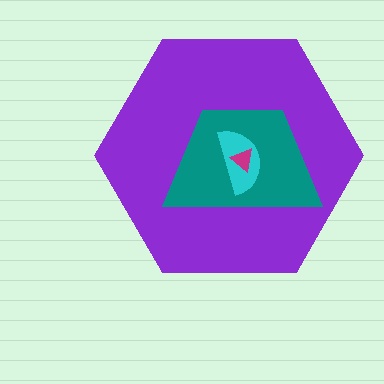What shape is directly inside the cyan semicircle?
The magenta triangle.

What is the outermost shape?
The purple hexagon.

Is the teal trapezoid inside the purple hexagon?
Yes.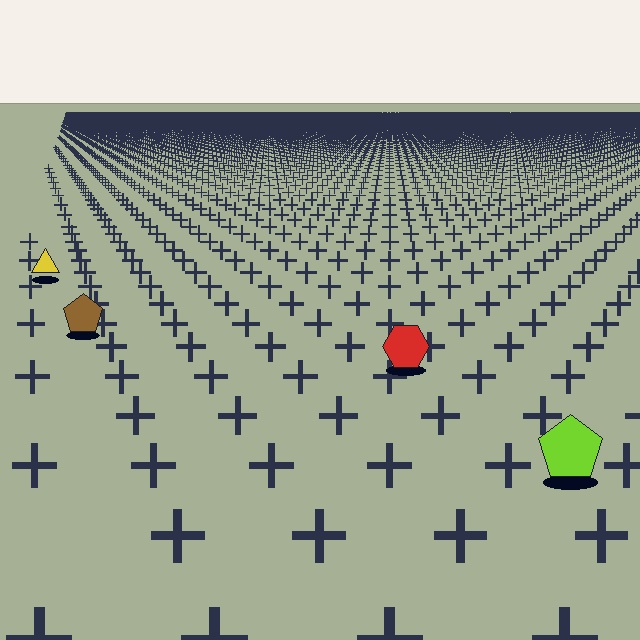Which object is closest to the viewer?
The lime pentagon is closest. The texture marks near it are larger and more spread out.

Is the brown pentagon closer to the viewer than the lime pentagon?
No. The lime pentagon is closer — you can tell from the texture gradient: the ground texture is coarser near it.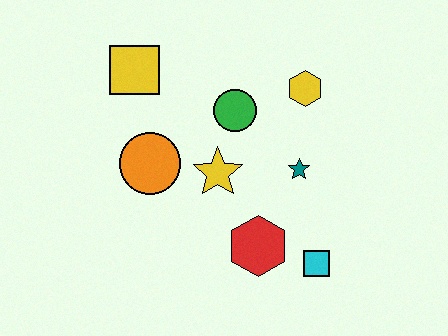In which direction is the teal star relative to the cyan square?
The teal star is above the cyan square.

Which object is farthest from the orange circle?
The cyan square is farthest from the orange circle.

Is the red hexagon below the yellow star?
Yes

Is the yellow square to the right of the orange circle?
No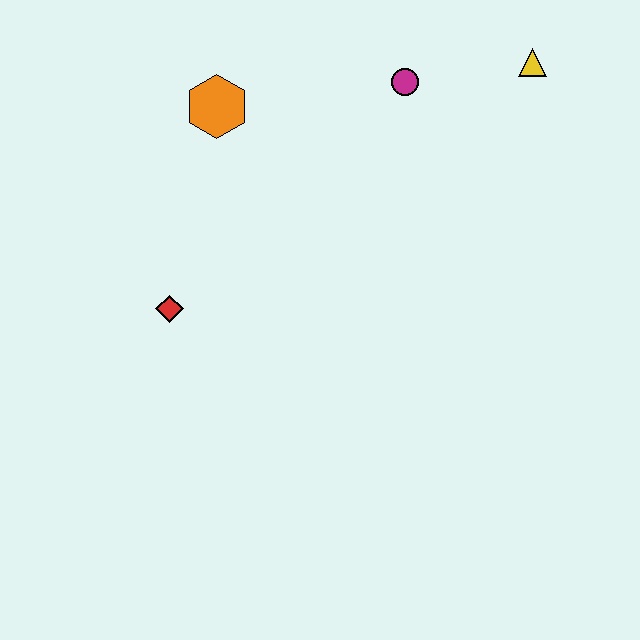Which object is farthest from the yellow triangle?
The red diamond is farthest from the yellow triangle.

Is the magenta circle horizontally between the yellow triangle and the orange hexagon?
Yes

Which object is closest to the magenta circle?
The yellow triangle is closest to the magenta circle.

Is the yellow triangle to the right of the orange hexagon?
Yes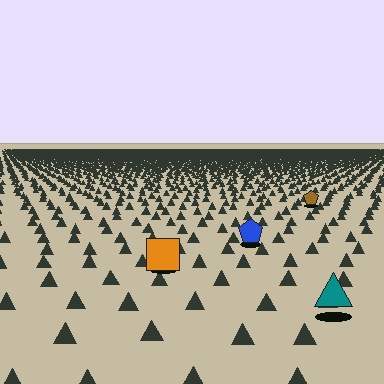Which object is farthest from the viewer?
The brown pentagon is farthest from the viewer. It appears smaller and the ground texture around it is denser.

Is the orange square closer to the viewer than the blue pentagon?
Yes. The orange square is closer — you can tell from the texture gradient: the ground texture is coarser near it.